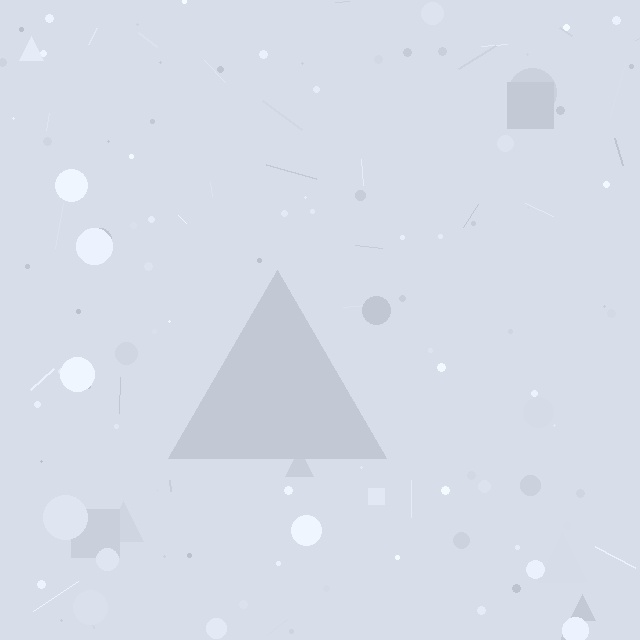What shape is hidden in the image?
A triangle is hidden in the image.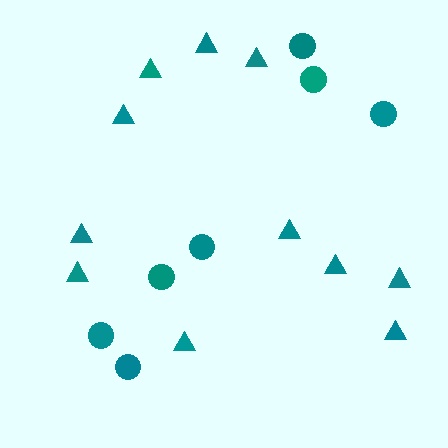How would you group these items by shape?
There are 2 groups: one group of triangles (11) and one group of circles (7).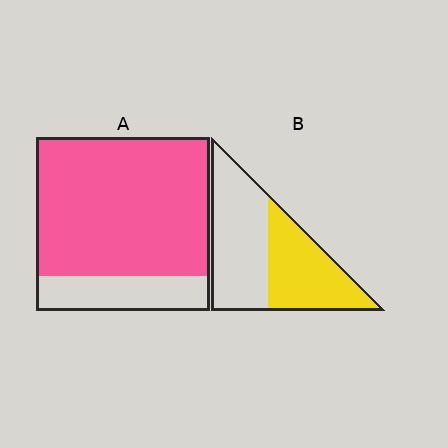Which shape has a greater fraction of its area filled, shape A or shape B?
Shape A.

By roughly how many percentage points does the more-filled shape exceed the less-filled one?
By roughly 35 percentage points (A over B).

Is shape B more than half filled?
No.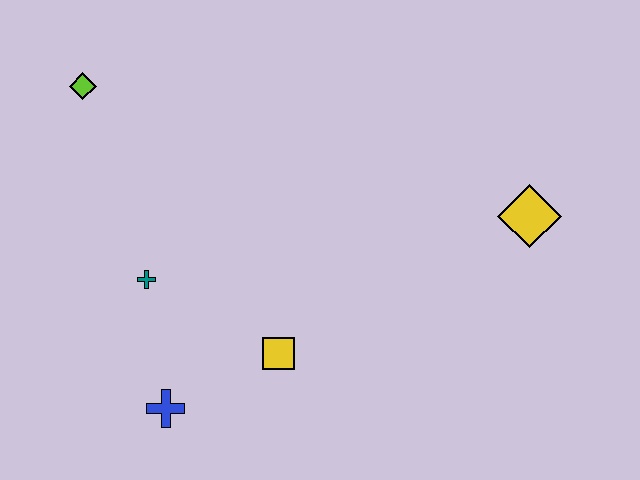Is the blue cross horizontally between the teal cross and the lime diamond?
No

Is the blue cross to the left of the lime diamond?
No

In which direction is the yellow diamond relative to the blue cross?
The yellow diamond is to the right of the blue cross.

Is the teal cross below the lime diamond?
Yes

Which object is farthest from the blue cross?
The yellow diamond is farthest from the blue cross.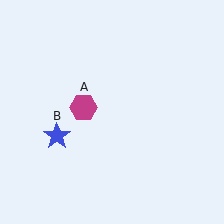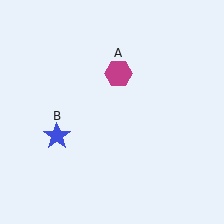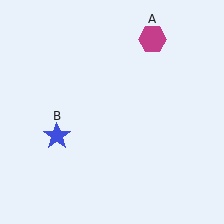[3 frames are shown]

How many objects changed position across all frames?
1 object changed position: magenta hexagon (object A).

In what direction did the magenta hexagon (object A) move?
The magenta hexagon (object A) moved up and to the right.